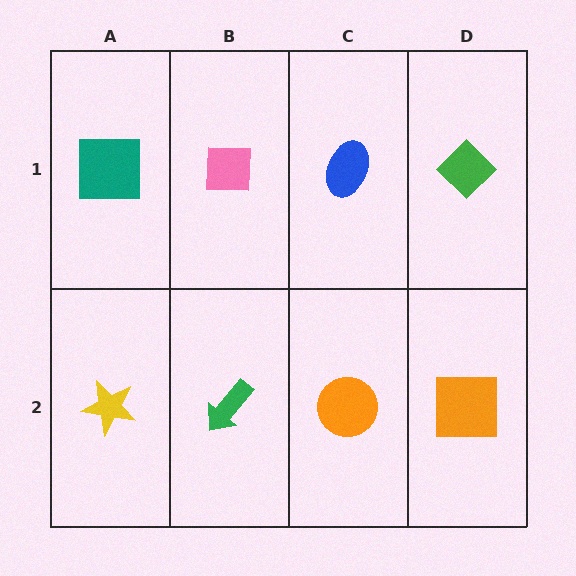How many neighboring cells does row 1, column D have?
2.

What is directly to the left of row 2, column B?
A yellow star.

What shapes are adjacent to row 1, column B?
A green arrow (row 2, column B), a teal square (row 1, column A), a blue ellipse (row 1, column C).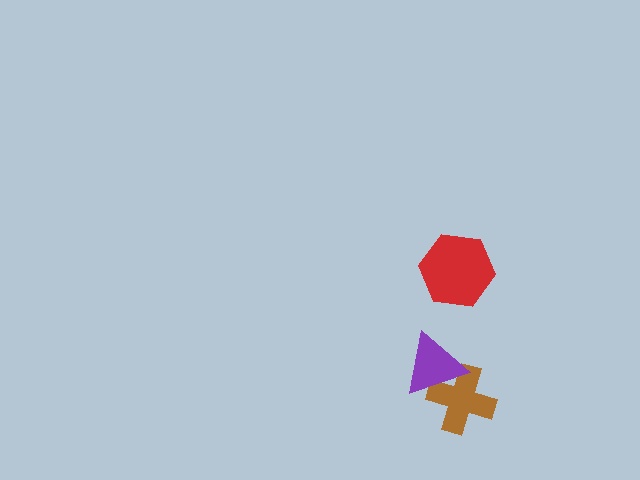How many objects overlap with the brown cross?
1 object overlaps with the brown cross.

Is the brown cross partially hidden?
Yes, it is partially covered by another shape.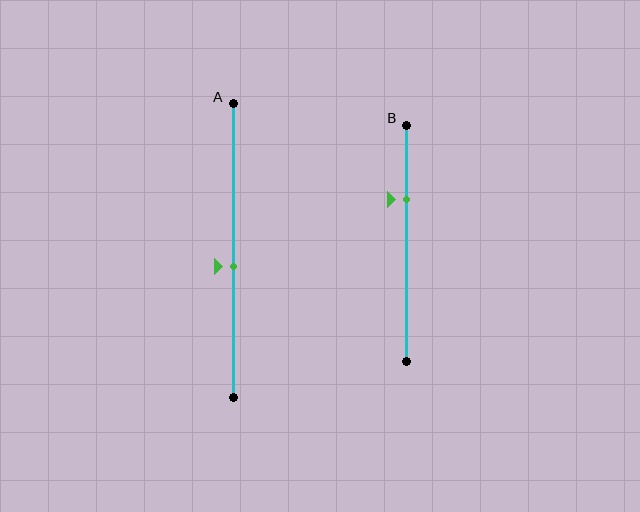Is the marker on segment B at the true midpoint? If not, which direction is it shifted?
No, the marker on segment B is shifted upward by about 19% of the segment length.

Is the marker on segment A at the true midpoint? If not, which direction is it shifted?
No, the marker on segment A is shifted downward by about 5% of the segment length.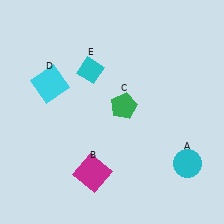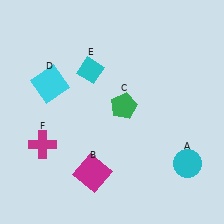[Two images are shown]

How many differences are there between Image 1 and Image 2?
There is 1 difference between the two images.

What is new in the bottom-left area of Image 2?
A magenta cross (F) was added in the bottom-left area of Image 2.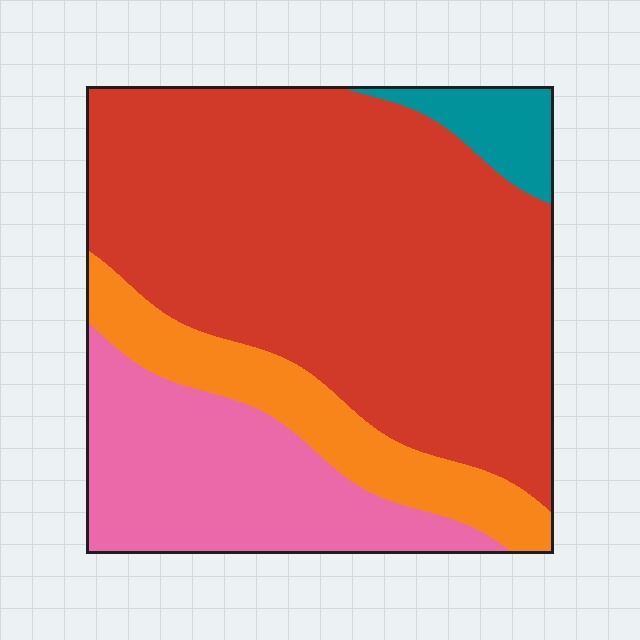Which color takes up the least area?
Teal, at roughly 5%.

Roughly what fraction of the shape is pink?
Pink takes up about one fifth (1/5) of the shape.